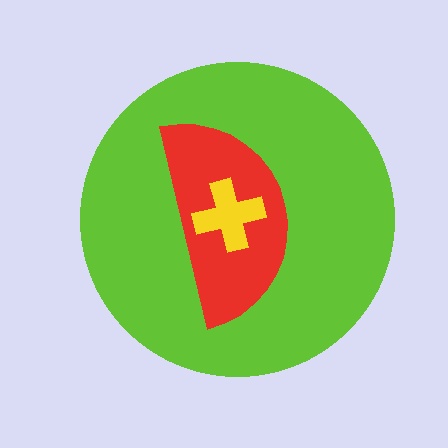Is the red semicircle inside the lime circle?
Yes.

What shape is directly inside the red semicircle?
The yellow cross.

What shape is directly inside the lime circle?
The red semicircle.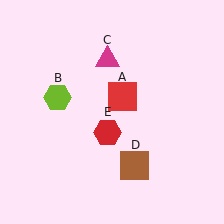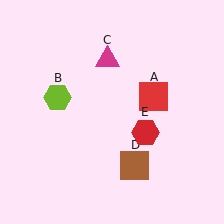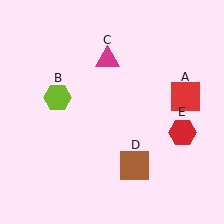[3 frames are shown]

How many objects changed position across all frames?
2 objects changed position: red square (object A), red hexagon (object E).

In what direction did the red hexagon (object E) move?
The red hexagon (object E) moved right.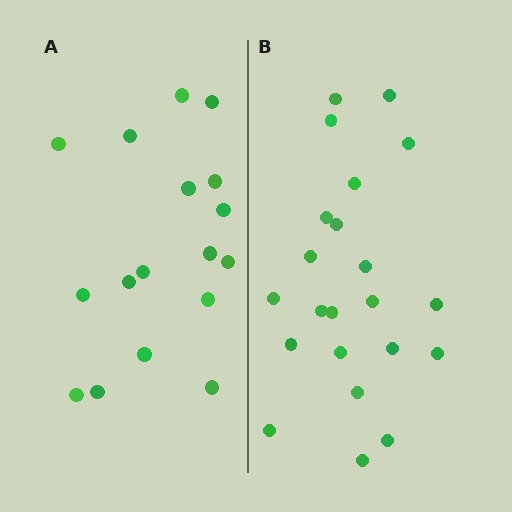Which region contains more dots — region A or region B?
Region B (the right region) has more dots.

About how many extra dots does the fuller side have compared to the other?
Region B has about 5 more dots than region A.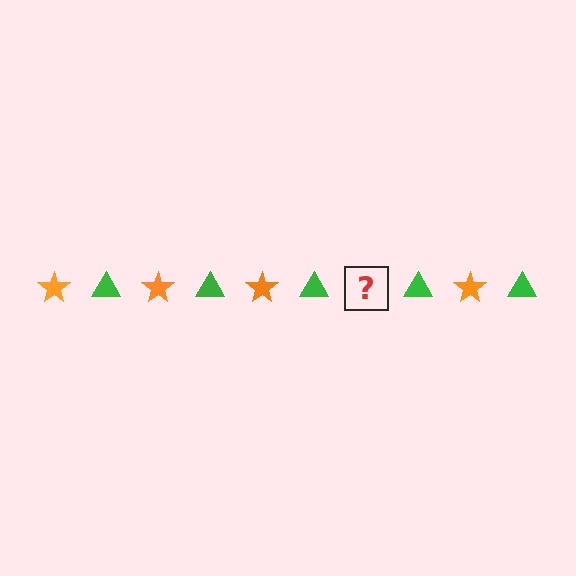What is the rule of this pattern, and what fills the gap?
The rule is that the pattern alternates between orange star and green triangle. The gap should be filled with an orange star.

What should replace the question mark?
The question mark should be replaced with an orange star.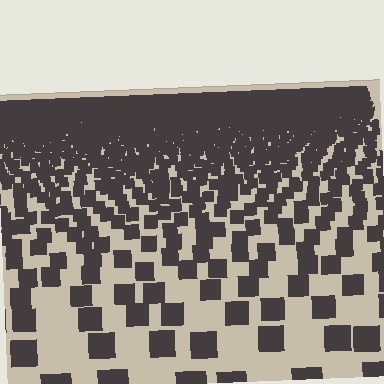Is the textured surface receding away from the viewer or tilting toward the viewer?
The surface is receding away from the viewer. Texture elements get smaller and denser toward the top.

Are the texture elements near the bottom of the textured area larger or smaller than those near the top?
Larger. Near the bottom, elements are closer to the viewer and appear at a bigger on-screen size.